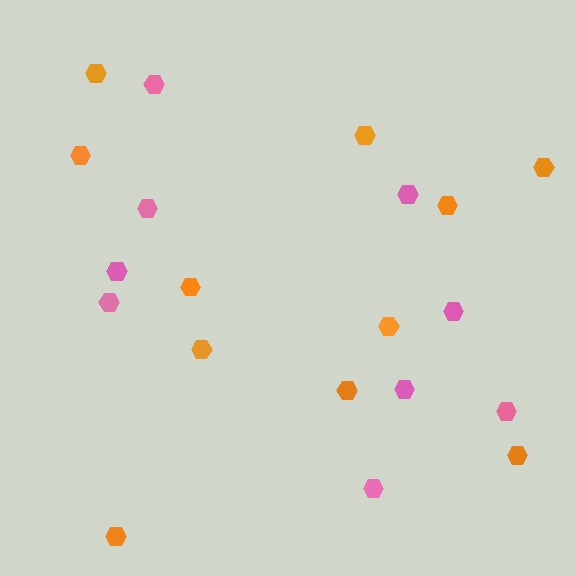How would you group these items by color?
There are 2 groups: one group of orange hexagons (11) and one group of pink hexagons (9).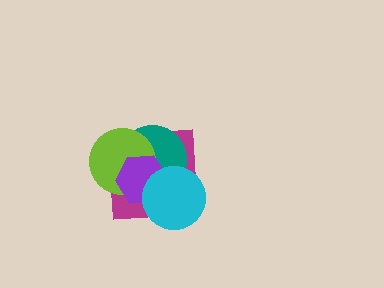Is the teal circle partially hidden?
Yes, it is partially covered by another shape.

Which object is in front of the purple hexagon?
The cyan circle is in front of the purple hexagon.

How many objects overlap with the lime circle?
3 objects overlap with the lime circle.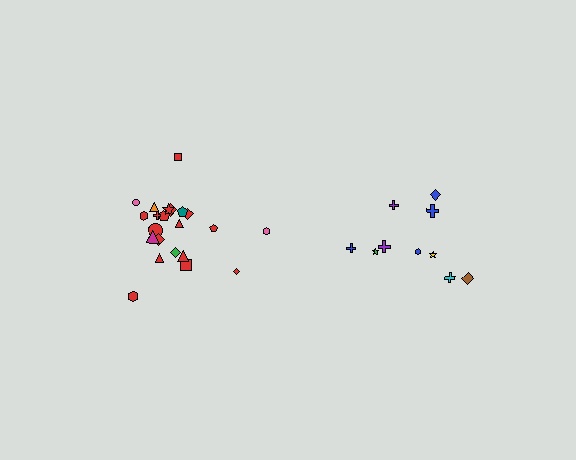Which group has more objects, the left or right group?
The left group.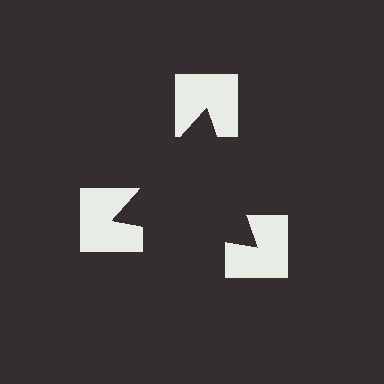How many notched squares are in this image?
There are 3 — one at each vertex of the illusory triangle.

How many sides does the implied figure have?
3 sides.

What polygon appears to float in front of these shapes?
An illusory triangle — its edges are inferred from the aligned wedge cuts in the notched squares, not physically drawn.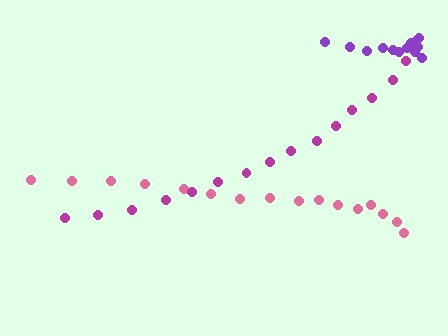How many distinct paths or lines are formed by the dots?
There are 3 distinct paths.